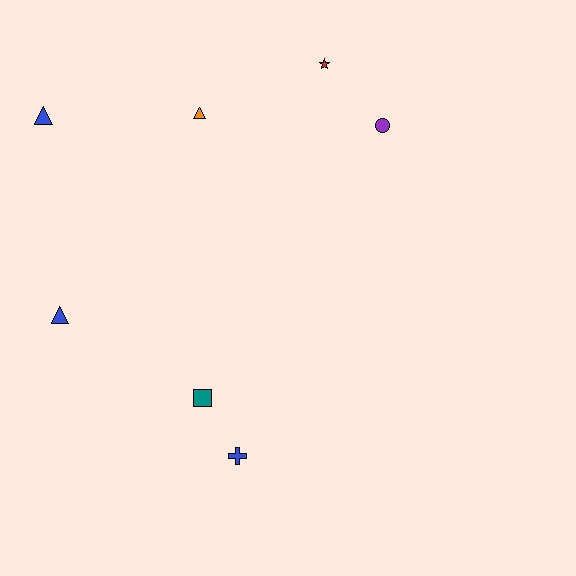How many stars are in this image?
There is 1 star.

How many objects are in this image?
There are 7 objects.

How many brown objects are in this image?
There are no brown objects.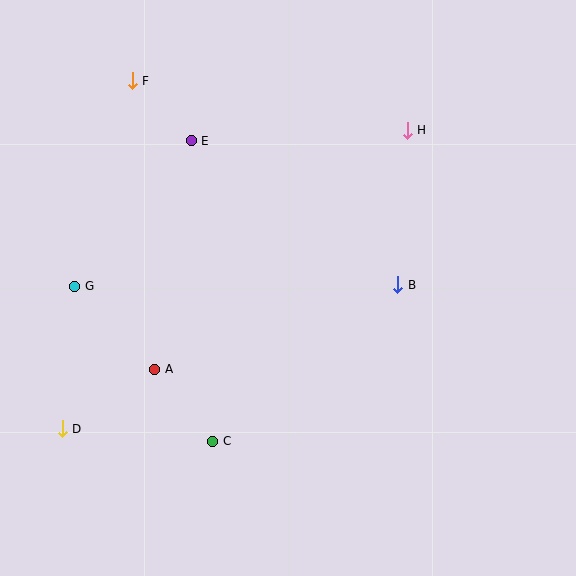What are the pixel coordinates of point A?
Point A is at (155, 369).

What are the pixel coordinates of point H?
Point H is at (407, 130).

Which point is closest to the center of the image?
Point B at (398, 285) is closest to the center.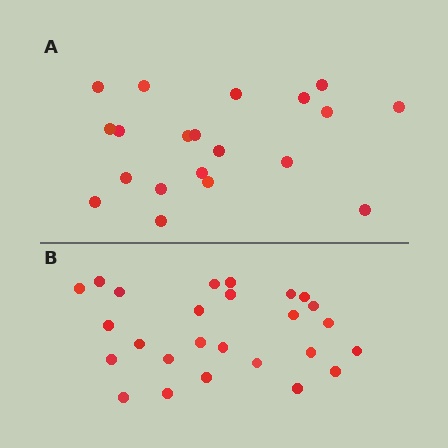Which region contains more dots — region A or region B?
Region B (the bottom region) has more dots.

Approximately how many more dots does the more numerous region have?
Region B has about 6 more dots than region A.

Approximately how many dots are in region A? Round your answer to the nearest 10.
About 20 dots.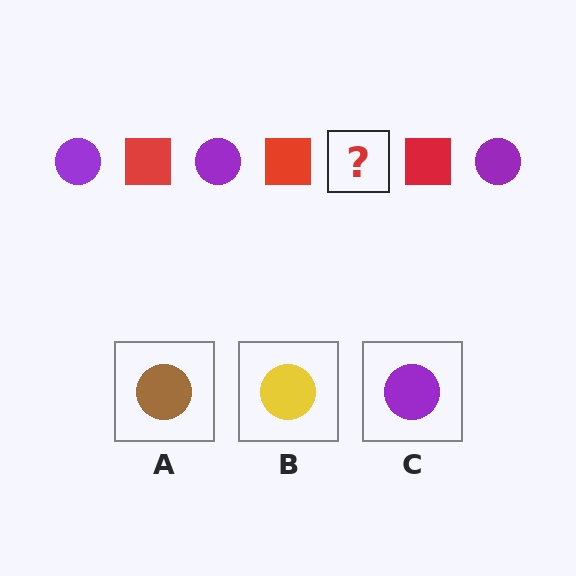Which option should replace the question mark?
Option C.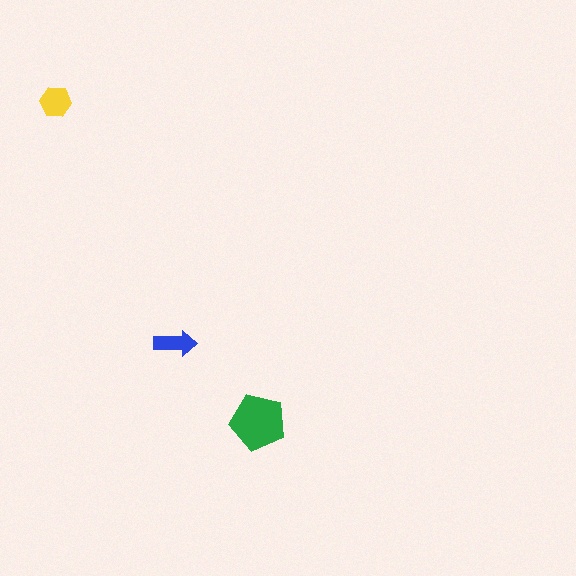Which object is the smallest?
The blue arrow.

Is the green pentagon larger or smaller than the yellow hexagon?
Larger.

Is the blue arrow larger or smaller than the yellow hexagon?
Smaller.